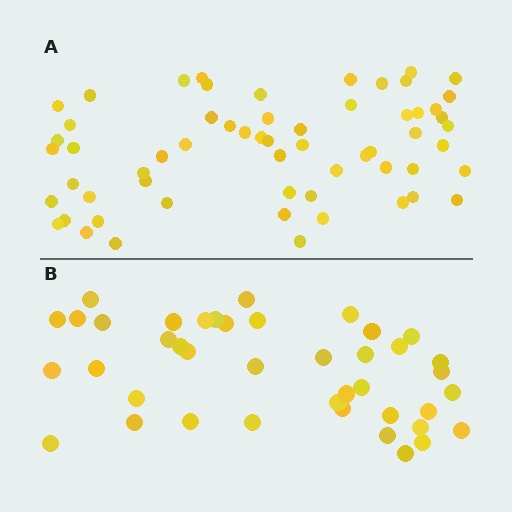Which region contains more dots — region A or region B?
Region A (the top region) has more dots.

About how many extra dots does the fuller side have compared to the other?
Region A has approximately 20 more dots than region B.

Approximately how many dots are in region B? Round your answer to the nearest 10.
About 40 dots. (The exact count is 41, which rounds to 40.)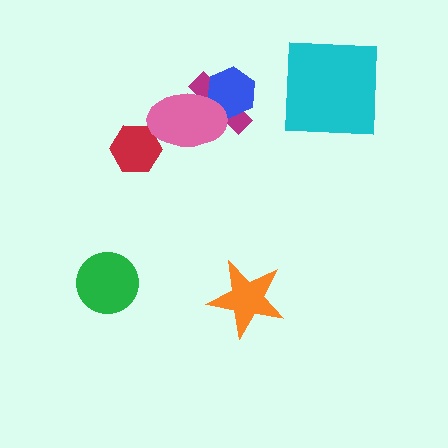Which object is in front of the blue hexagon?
The pink ellipse is in front of the blue hexagon.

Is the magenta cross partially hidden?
Yes, it is partially covered by another shape.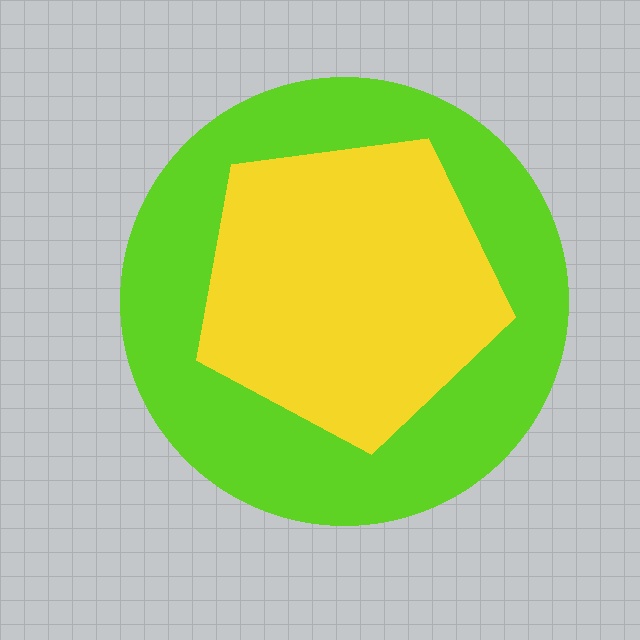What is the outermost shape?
The lime circle.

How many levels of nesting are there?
2.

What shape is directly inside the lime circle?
The yellow pentagon.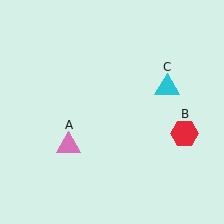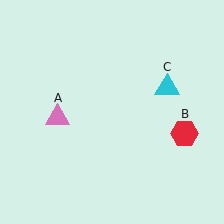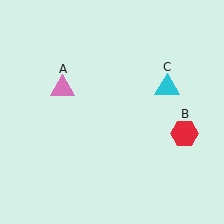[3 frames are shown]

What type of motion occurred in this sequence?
The pink triangle (object A) rotated clockwise around the center of the scene.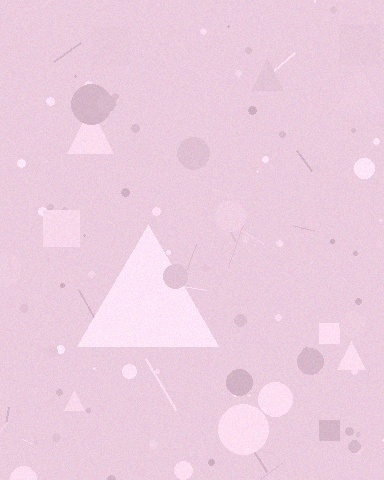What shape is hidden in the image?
A triangle is hidden in the image.